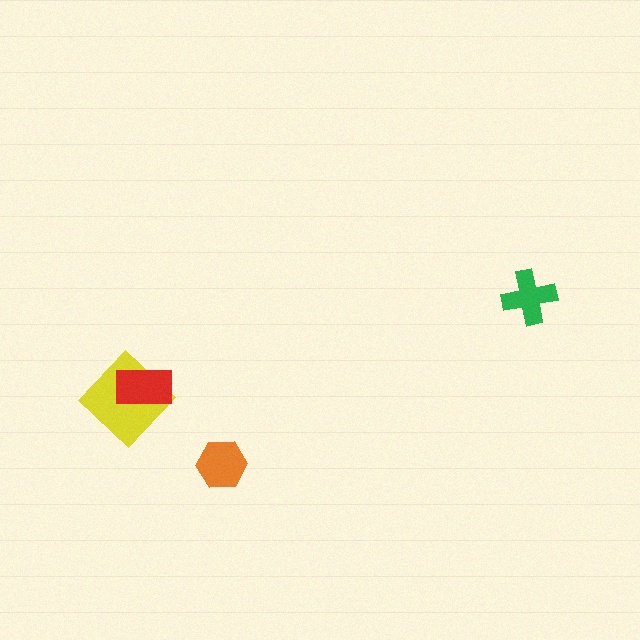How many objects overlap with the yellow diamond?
1 object overlaps with the yellow diamond.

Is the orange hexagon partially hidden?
No, no other shape covers it.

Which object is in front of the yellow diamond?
The red rectangle is in front of the yellow diamond.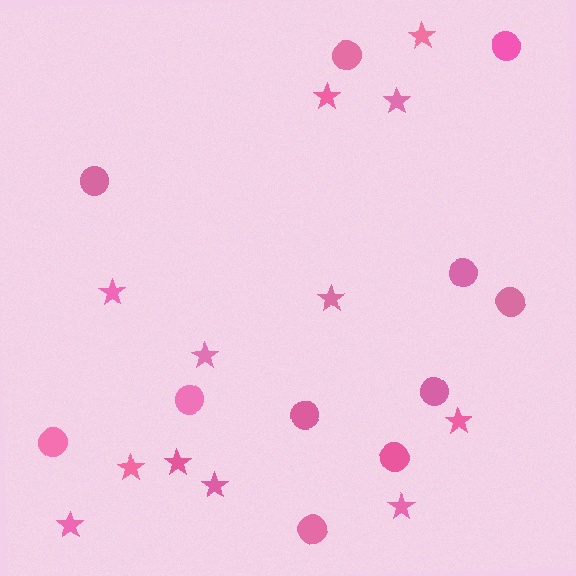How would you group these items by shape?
There are 2 groups: one group of circles (11) and one group of stars (12).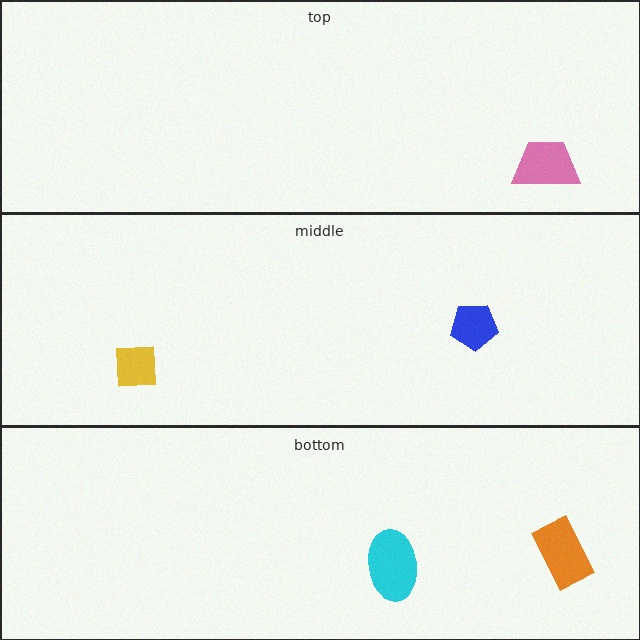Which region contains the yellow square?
The middle region.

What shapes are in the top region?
The pink trapezoid.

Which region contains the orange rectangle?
The bottom region.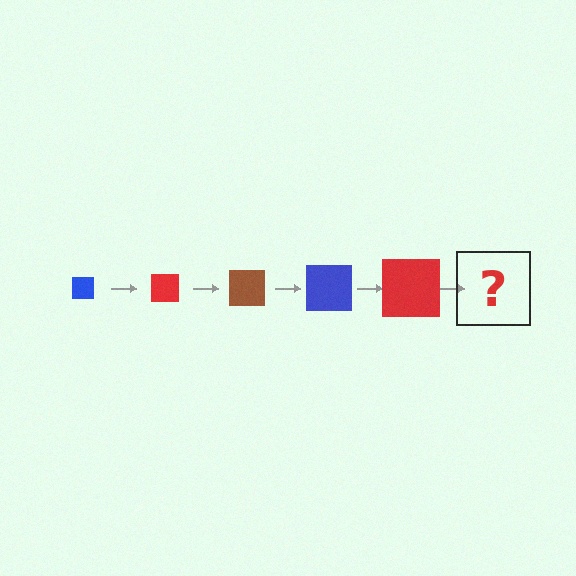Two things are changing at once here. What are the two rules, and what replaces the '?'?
The two rules are that the square grows larger each step and the color cycles through blue, red, and brown. The '?' should be a brown square, larger than the previous one.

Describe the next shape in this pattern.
It should be a brown square, larger than the previous one.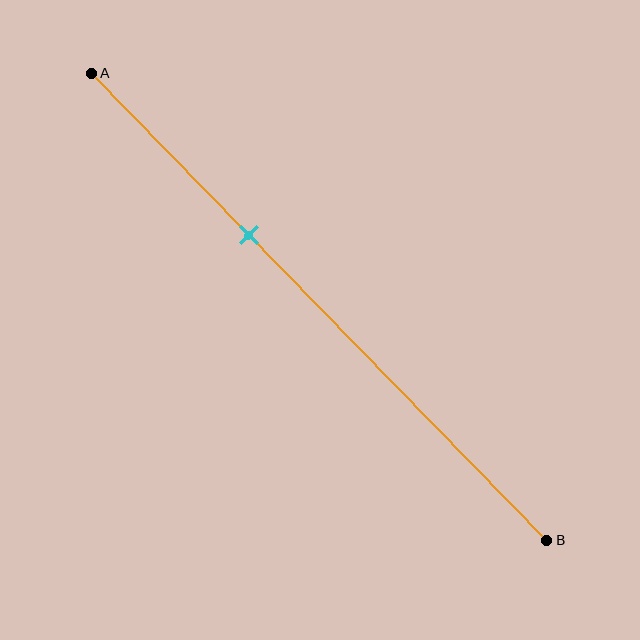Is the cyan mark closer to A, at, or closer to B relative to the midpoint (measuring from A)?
The cyan mark is closer to point A than the midpoint of segment AB.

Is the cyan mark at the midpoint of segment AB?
No, the mark is at about 35% from A, not at the 50% midpoint.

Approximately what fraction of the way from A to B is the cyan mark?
The cyan mark is approximately 35% of the way from A to B.